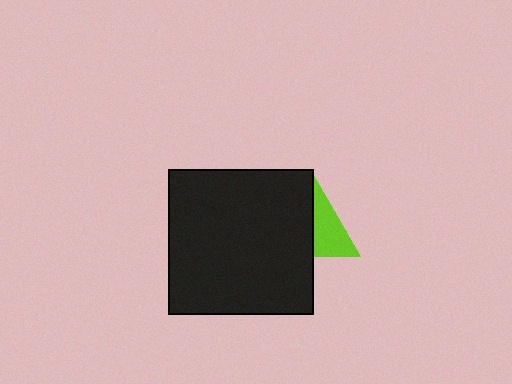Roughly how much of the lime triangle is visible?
About half of it is visible (roughly 48%).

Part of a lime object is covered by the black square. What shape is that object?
It is a triangle.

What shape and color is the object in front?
The object in front is a black square.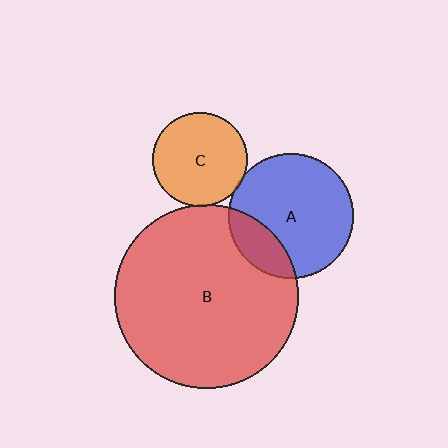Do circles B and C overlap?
Yes.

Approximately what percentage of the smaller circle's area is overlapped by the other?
Approximately 5%.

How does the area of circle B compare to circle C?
Approximately 3.8 times.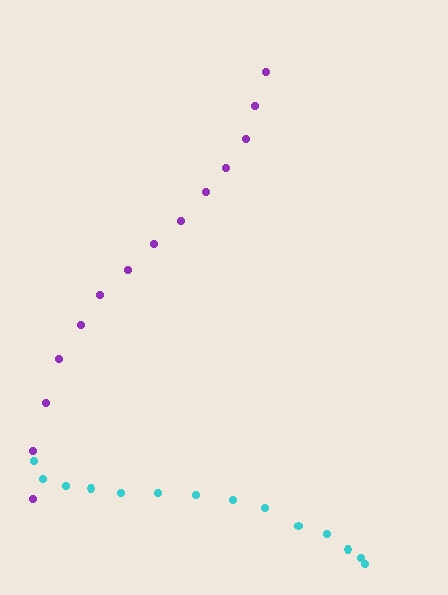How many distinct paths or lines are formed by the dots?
There are 2 distinct paths.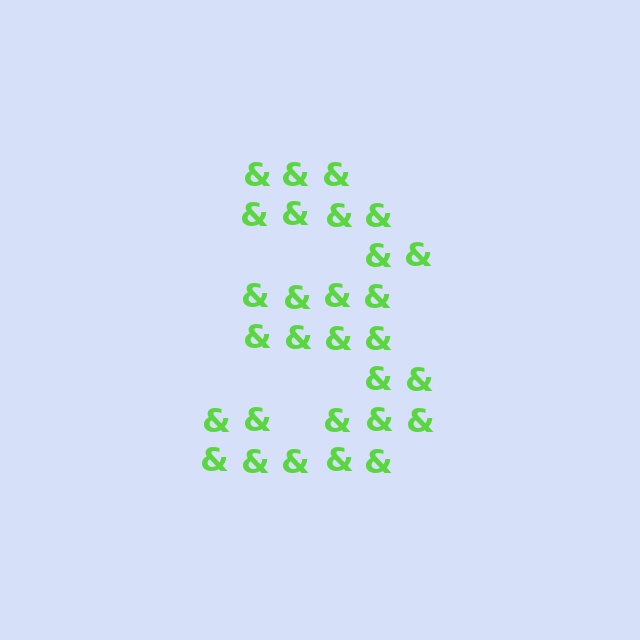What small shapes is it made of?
It is made of small ampersands.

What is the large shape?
The large shape is the digit 3.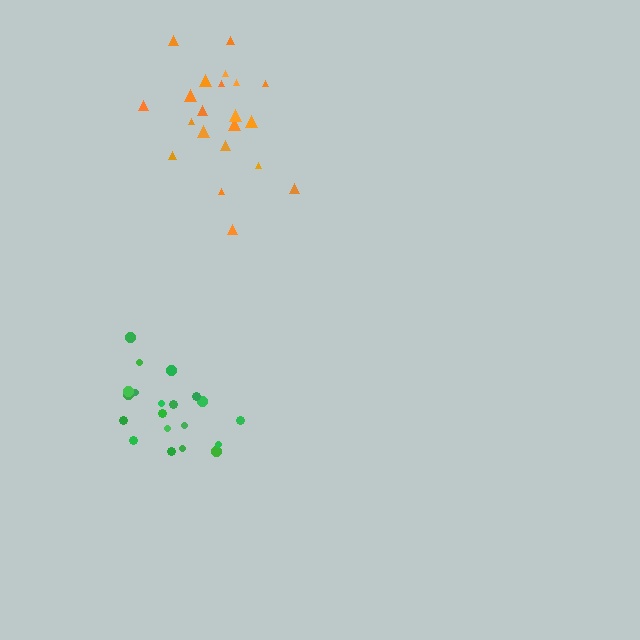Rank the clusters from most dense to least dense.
green, orange.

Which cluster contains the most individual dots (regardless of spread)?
Orange (21).